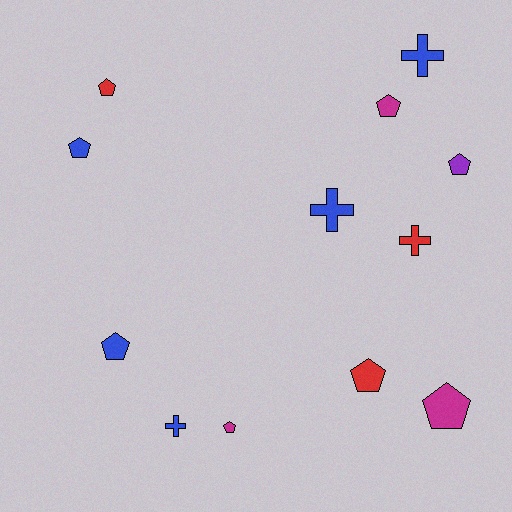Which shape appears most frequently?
Pentagon, with 8 objects.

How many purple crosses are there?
There are no purple crosses.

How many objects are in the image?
There are 12 objects.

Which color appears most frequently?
Blue, with 5 objects.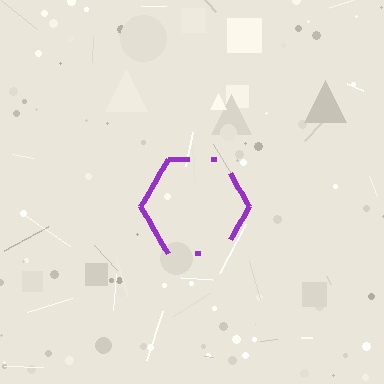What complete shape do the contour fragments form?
The contour fragments form a hexagon.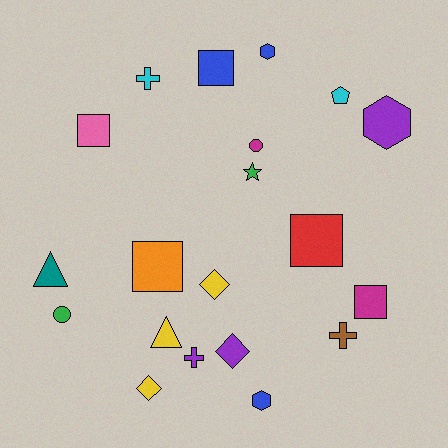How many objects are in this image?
There are 20 objects.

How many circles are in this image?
There are 2 circles.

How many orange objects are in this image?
There is 1 orange object.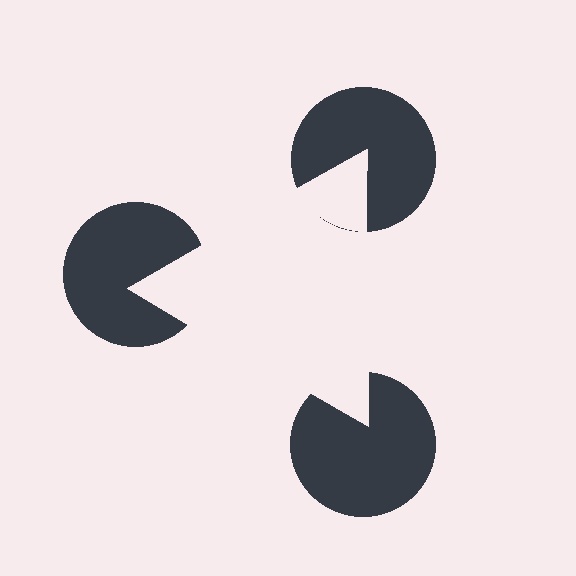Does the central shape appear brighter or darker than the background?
It typically appears slightly brighter than the background, even though no actual brightness change is drawn.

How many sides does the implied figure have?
3 sides.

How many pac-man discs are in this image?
There are 3 — one at each vertex of the illusory triangle.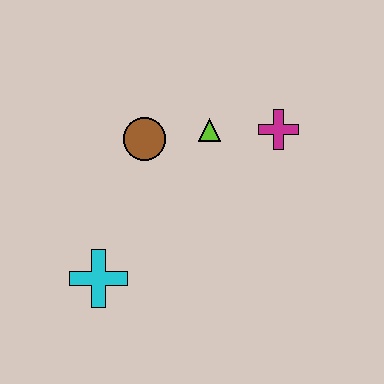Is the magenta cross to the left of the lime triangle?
No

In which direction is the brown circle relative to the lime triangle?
The brown circle is to the left of the lime triangle.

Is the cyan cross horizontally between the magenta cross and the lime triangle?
No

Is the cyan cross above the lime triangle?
No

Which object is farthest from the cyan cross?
The magenta cross is farthest from the cyan cross.